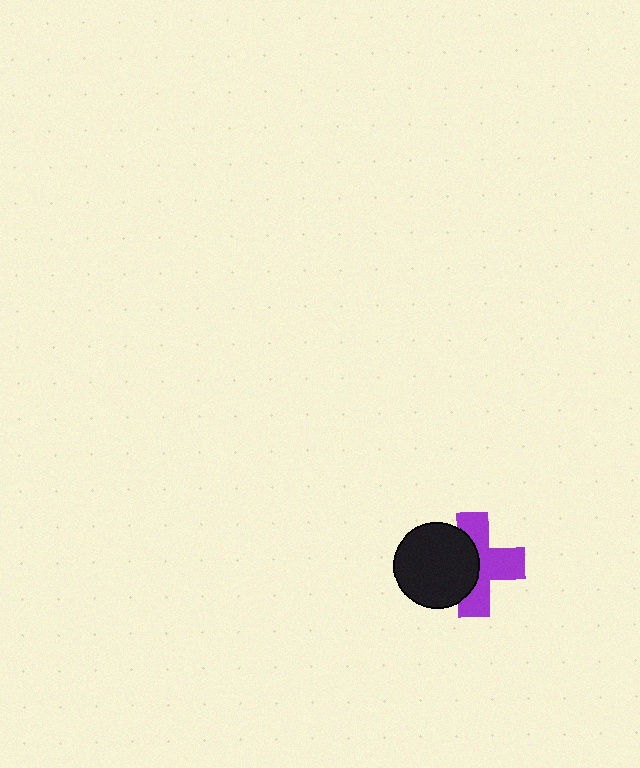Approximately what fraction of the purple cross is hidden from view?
Roughly 43% of the purple cross is hidden behind the black circle.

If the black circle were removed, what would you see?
You would see the complete purple cross.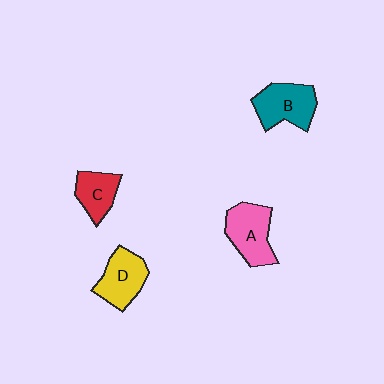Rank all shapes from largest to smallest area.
From largest to smallest: A (pink), B (teal), D (yellow), C (red).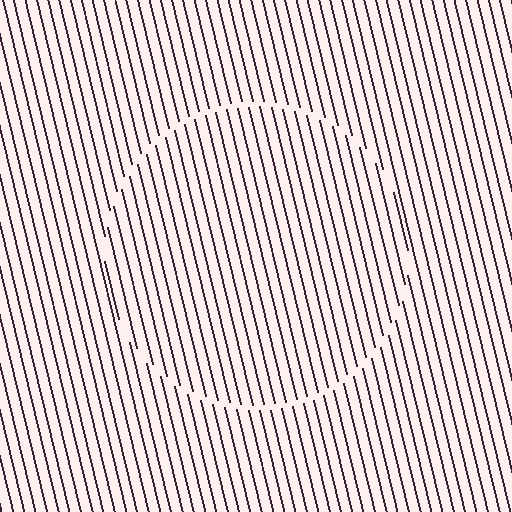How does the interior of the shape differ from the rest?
The interior of the shape contains the same grating, shifted by half a period — the contour is defined by the phase discontinuity where line-ends from the inner and outer gratings abut.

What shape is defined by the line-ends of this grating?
An illusory circle. The interior of the shape contains the same grating, shifted by half a period — the contour is defined by the phase discontinuity where line-ends from the inner and outer gratings abut.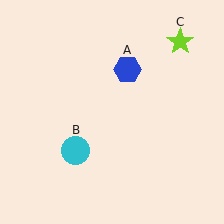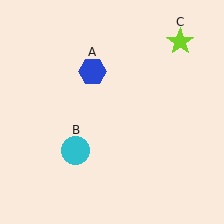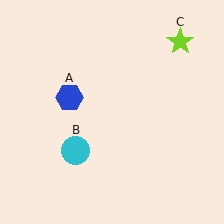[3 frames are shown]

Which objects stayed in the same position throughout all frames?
Cyan circle (object B) and lime star (object C) remained stationary.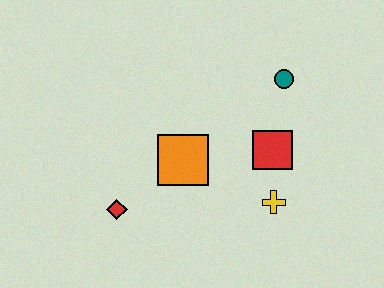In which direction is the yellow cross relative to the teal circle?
The yellow cross is below the teal circle.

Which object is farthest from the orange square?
The teal circle is farthest from the orange square.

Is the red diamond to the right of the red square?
No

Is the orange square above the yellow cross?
Yes